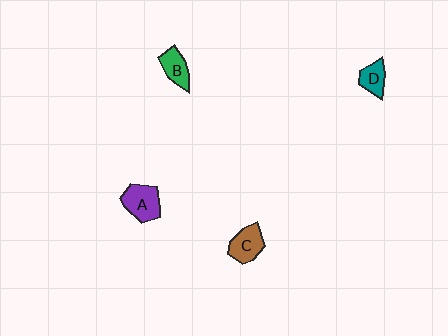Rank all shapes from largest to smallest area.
From largest to smallest: A (purple), C (brown), B (green), D (teal).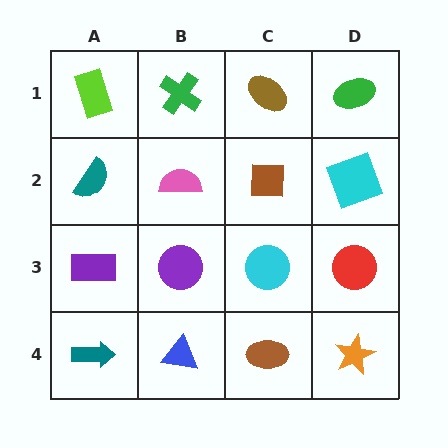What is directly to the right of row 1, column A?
A green cross.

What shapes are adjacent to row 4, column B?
A purple circle (row 3, column B), a teal arrow (row 4, column A), a brown ellipse (row 4, column C).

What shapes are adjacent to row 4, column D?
A red circle (row 3, column D), a brown ellipse (row 4, column C).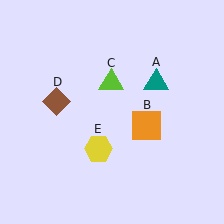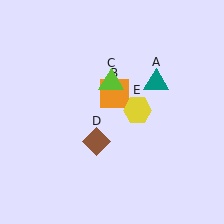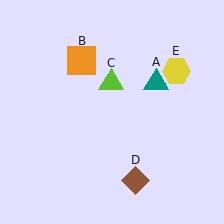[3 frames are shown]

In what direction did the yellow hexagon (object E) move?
The yellow hexagon (object E) moved up and to the right.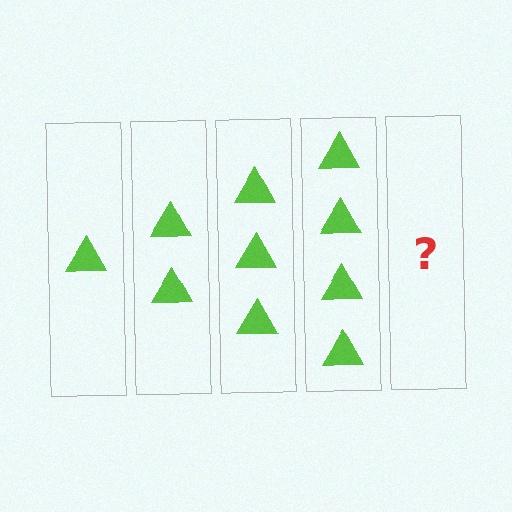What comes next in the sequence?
The next element should be 5 triangles.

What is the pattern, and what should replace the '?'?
The pattern is that each step adds one more triangle. The '?' should be 5 triangles.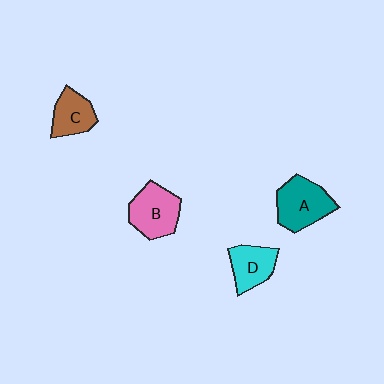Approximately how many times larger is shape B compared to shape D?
Approximately 1.3 times.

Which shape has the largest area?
Shape A (teal).